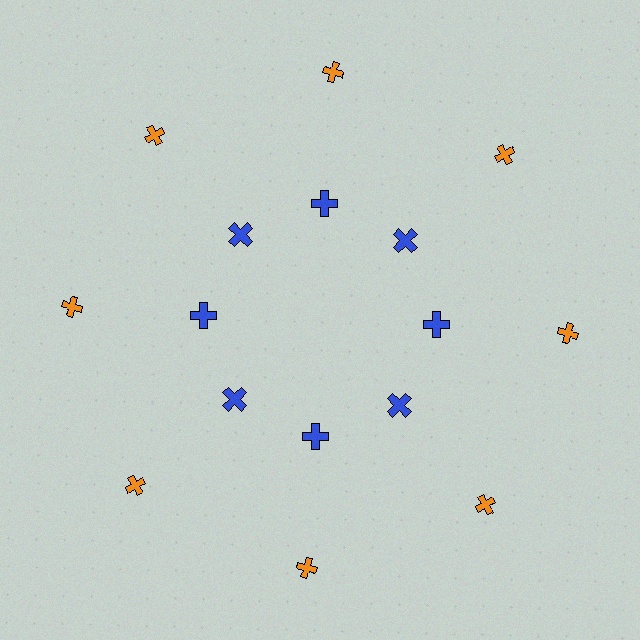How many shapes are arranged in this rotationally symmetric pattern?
There are 16 shapes, arranged in 8 groups of 2.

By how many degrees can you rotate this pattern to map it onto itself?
The pattern maps onto itself every 45 degrees of rotation.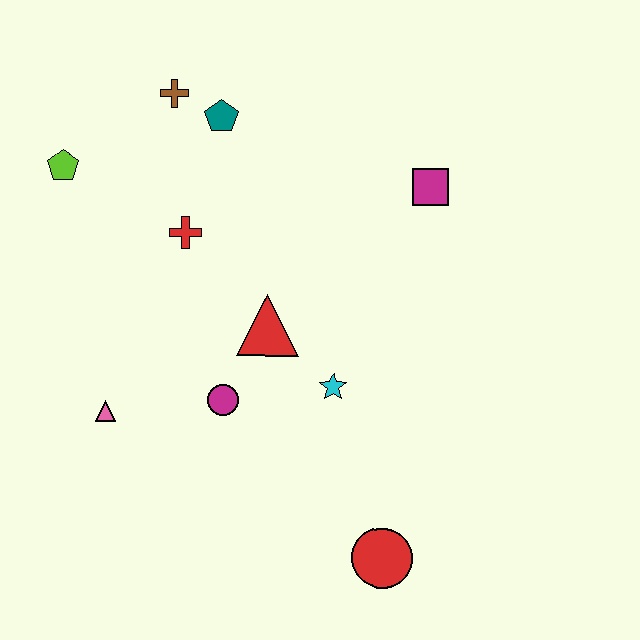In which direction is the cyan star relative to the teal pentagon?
The cyan star is below the teal pentagon.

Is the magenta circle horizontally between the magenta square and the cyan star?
No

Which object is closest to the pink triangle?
The magenta circle is closest to the pink triangle.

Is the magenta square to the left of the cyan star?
No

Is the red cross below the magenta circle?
No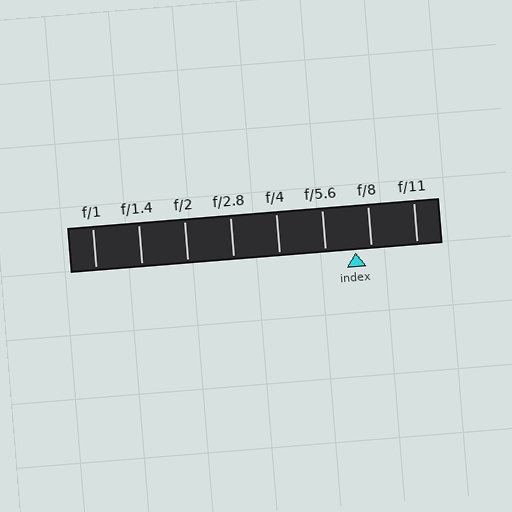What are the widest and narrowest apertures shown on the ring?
The widest aperture shown is f/1 and the narrowest is f/11.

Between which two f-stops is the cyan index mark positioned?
The index mark is between f/5.6 and f/8.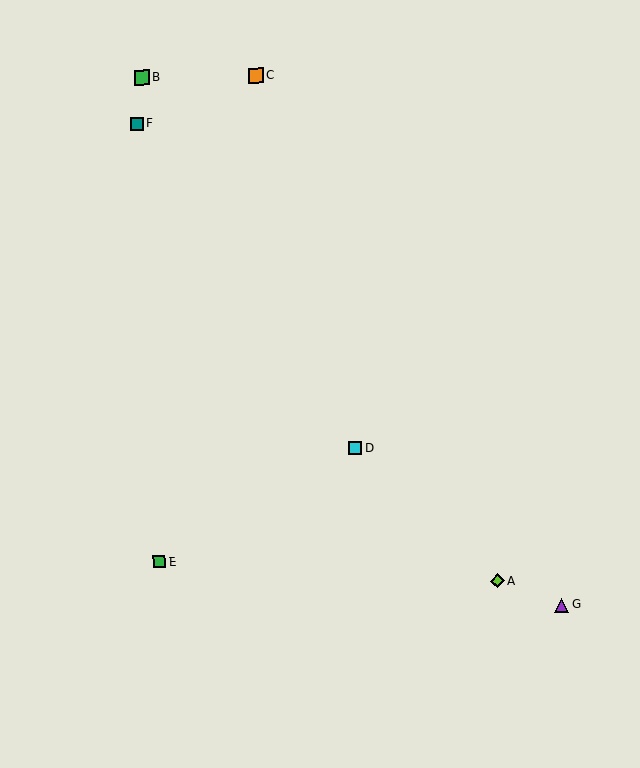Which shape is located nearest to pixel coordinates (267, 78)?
The orange square (labeled C) at (256, 76) is nearest to that location.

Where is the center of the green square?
The center of the green square is at (159, 562).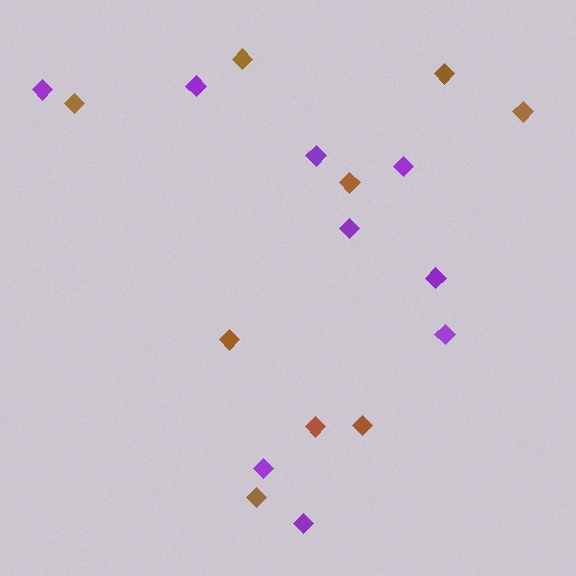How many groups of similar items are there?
There are 2 groups: one group of purple diamonds (9) and one group of brown diamonds (9).